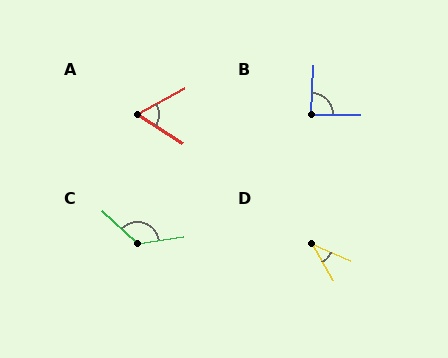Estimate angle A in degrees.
Approximately 61 degrees.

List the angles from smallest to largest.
D (36°), A (61°), B (86°), C (128°).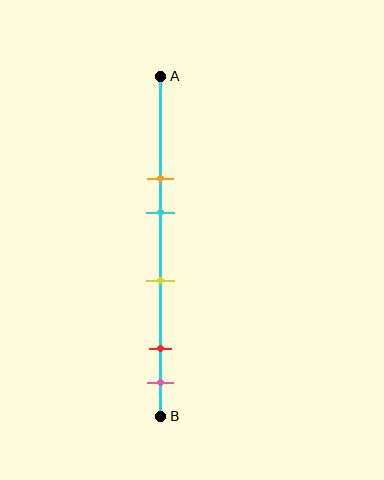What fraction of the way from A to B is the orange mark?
The orange mark is approximately 30% (0.3) of the way from A to B.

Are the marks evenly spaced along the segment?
No, the marks are not evenly spaced.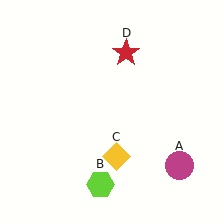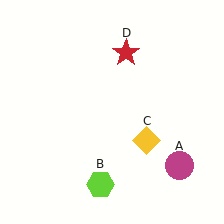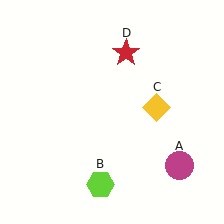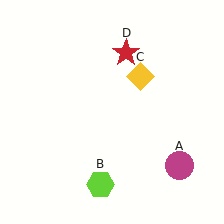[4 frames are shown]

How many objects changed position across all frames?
1 object changed position: yellow diamond (object C).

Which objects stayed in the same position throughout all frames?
Magenta circle (object A) and lime hexagon (object B) and red star (object D) remained stationary.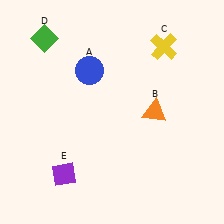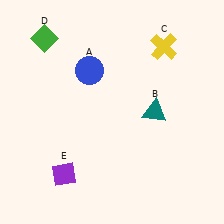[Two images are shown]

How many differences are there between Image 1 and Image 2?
There is 1 difference between the two images.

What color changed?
The triangle (B) changed from orange in Image 1 to teal in Image 2.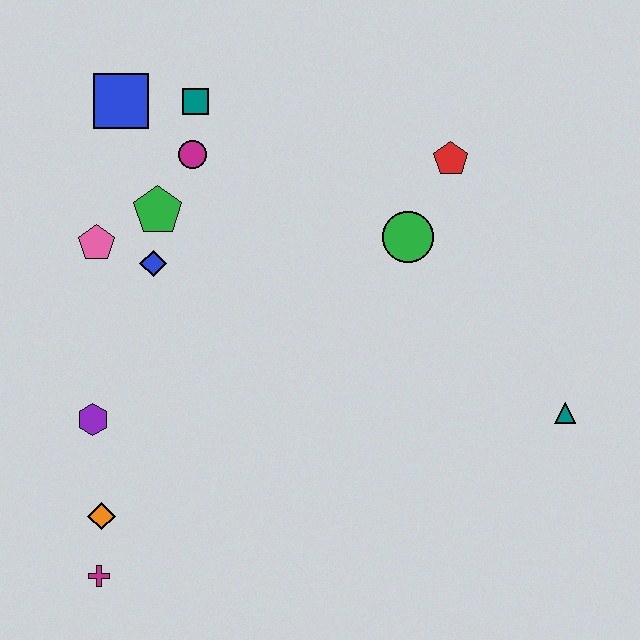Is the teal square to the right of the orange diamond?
Yes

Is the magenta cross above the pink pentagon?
No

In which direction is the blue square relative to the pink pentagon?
The blue square is above the pink pentagon.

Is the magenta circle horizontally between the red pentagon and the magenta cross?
Yes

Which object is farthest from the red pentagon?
The magenta cross is farthest from the red pentagon.